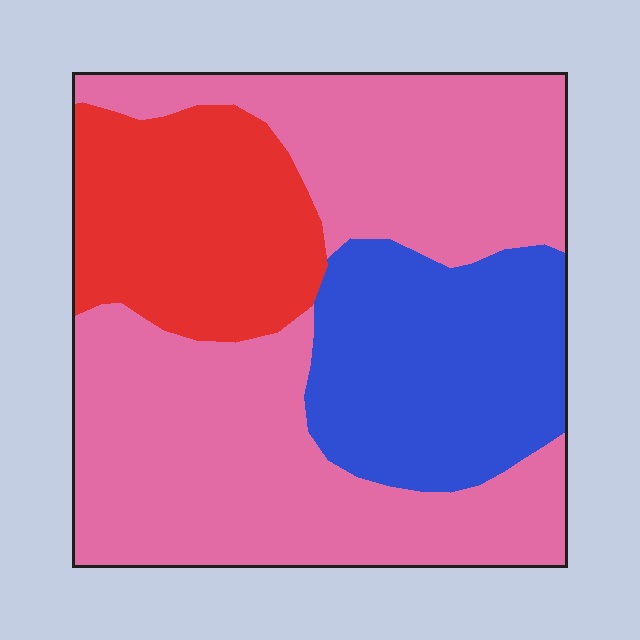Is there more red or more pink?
Pink.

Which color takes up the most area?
Pink, at roughly 55%.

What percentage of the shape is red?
Red covers around 20% of the shape.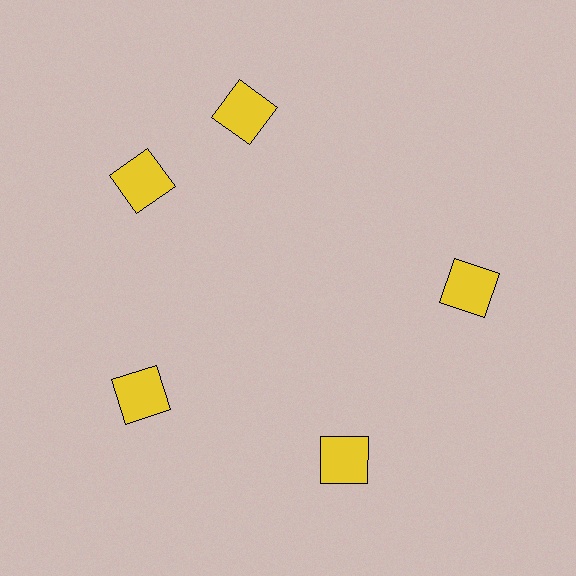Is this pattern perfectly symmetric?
No. The 5 yellow squares are arranged in a ring, but one element near the 1 o'clock position is rotated out of alignment along the ring, breaking the 5-fold rotational symmetry.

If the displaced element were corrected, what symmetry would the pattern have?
It would have 5-fold rotational symmetry — the pattern would map onto itself every 72 degrees.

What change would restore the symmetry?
The symmetry would be restored by rotating it back into even spacing with its neighbors so that all 5 squares sit at equal angles and equal distance from the center.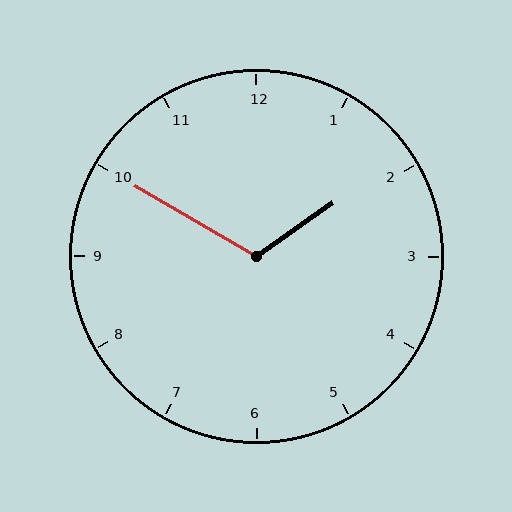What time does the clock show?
1:50.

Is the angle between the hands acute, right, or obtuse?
It is obtuse.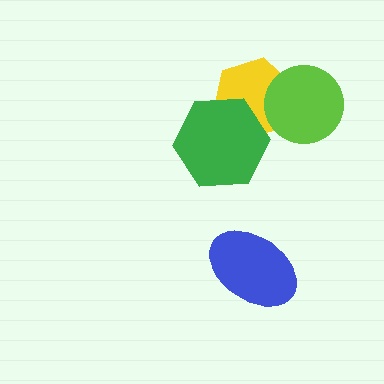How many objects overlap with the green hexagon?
1 object overlaps with the green hexagon.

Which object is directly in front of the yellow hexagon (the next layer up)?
The green hexagon is directly in front of the yellow hexagon.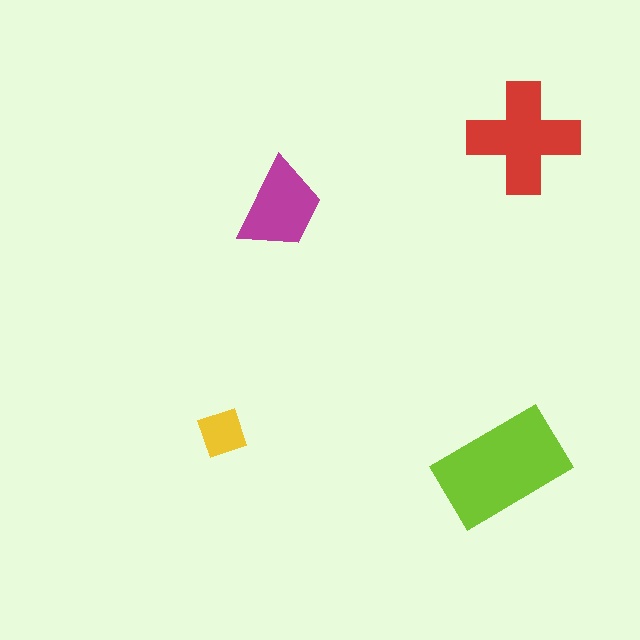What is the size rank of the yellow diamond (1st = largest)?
4th.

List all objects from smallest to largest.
The yellow diamond, the magenta trapezoid, the red cross, the lime rectangle.